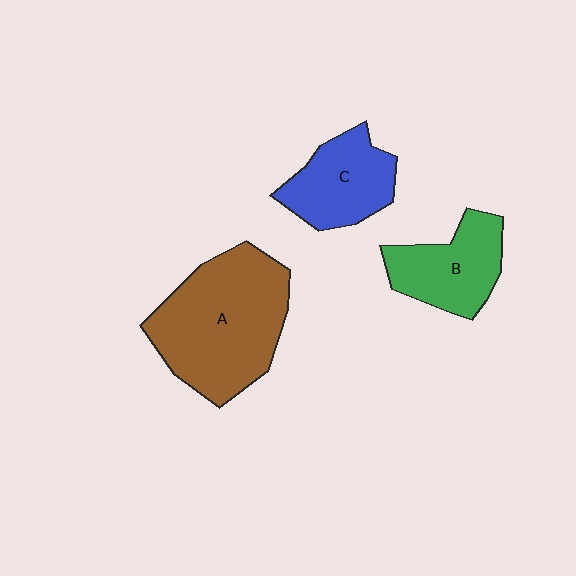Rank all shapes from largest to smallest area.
From largest to smallest: A (brown), B (green), C (blue).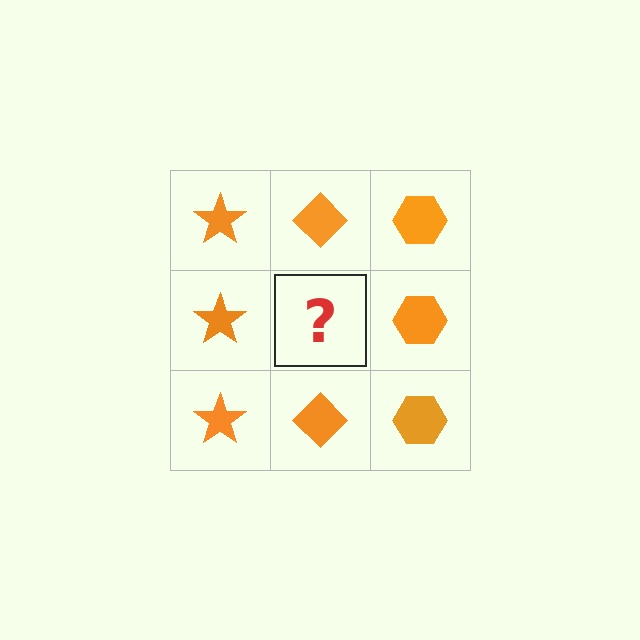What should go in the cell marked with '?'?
The missing cell should contain an orange diamond.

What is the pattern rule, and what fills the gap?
The rule is that each column has a consistent shape. The gap should be filled with an orange diamond.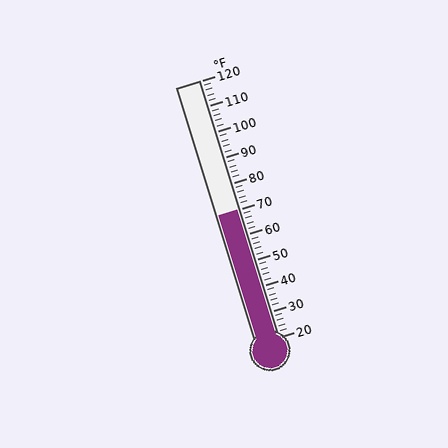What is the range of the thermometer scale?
The thermometer scale ranges from 20°F to 120°F.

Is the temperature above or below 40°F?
The temperature is above 40°F.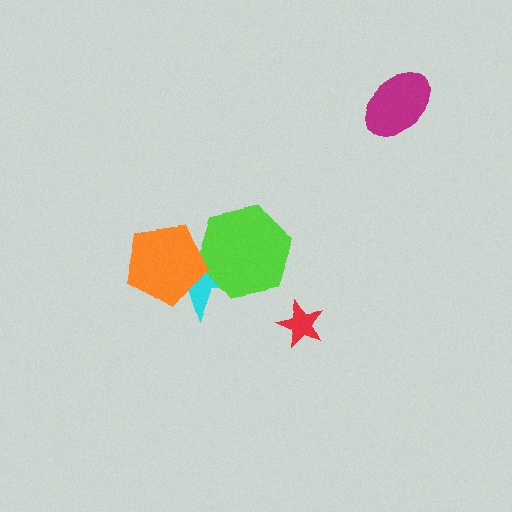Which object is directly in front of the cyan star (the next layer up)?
The lime hexagon is directly in front of the cyan star.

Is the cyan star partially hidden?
Yes, it is partially covered by another shape.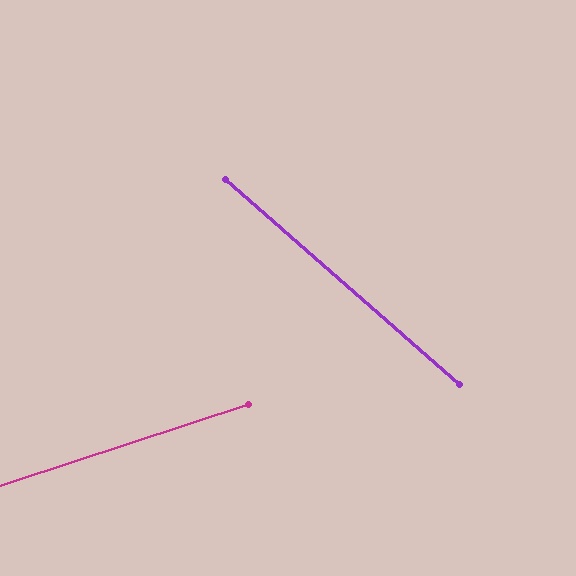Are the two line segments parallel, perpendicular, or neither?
Neither parallel nor perpendicular — they differ by about 59°.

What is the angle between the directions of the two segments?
Approximately 59 degrees.